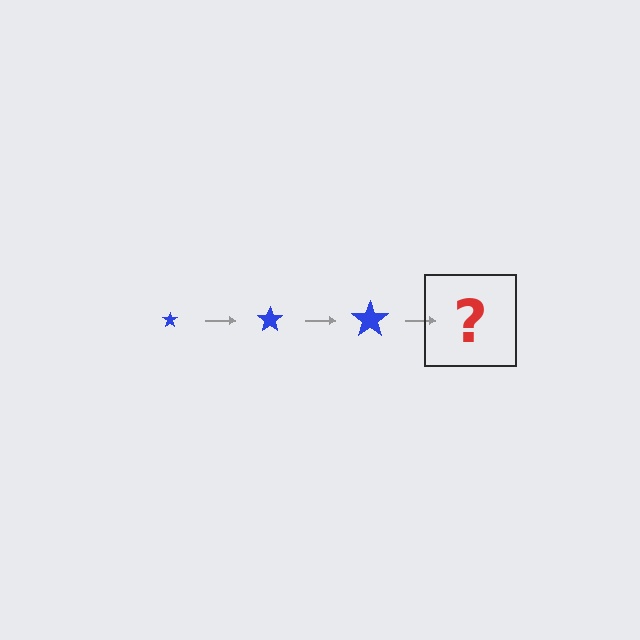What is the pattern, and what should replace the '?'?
The pattern is that the star gets progressively larger each step. The '?' should be a blue star, larger than the previous one.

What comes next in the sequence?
The next element should be a blue star, larger than the previous one.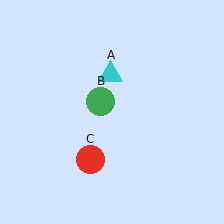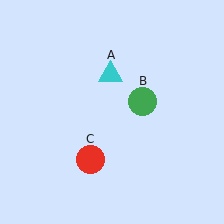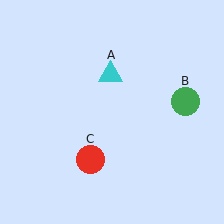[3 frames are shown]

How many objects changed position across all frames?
1 object changed position: green circle (object B).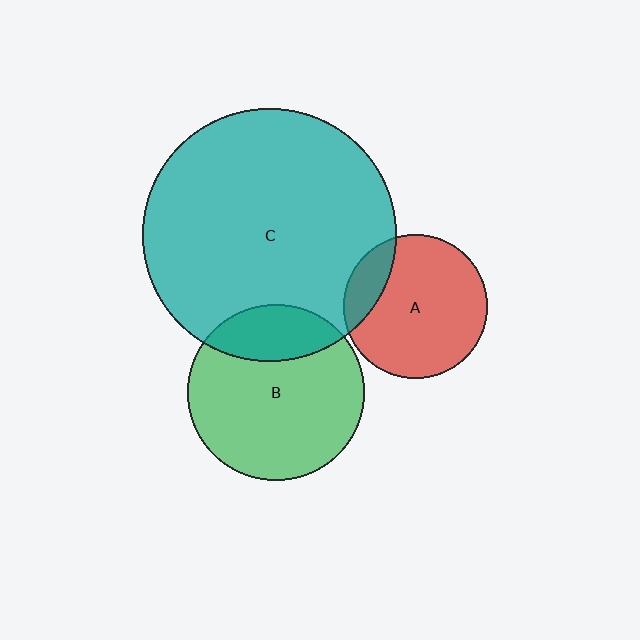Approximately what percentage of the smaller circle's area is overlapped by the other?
Approximately 15%.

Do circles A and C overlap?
Yes.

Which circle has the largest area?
Circle C (teal).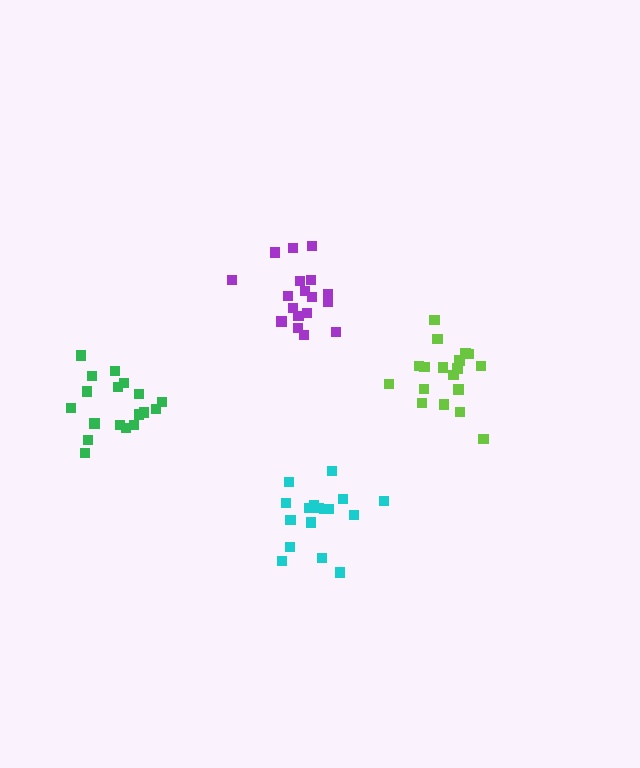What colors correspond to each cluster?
The clusters are colored: cyan, purple, lime, green.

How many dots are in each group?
Group 1: 17 dots, Group 2: 18 dots, Group 3: 18 dots, Group 4: 18 dots (71 total).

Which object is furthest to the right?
The lime cluster is rightmost.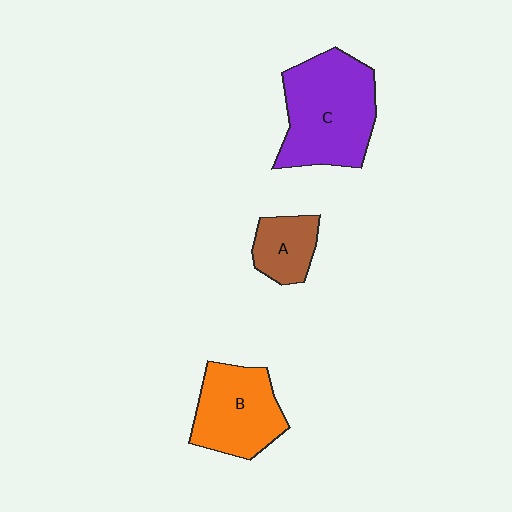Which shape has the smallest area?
Shape A (brown).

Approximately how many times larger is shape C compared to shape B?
Approximately 1.4 times.